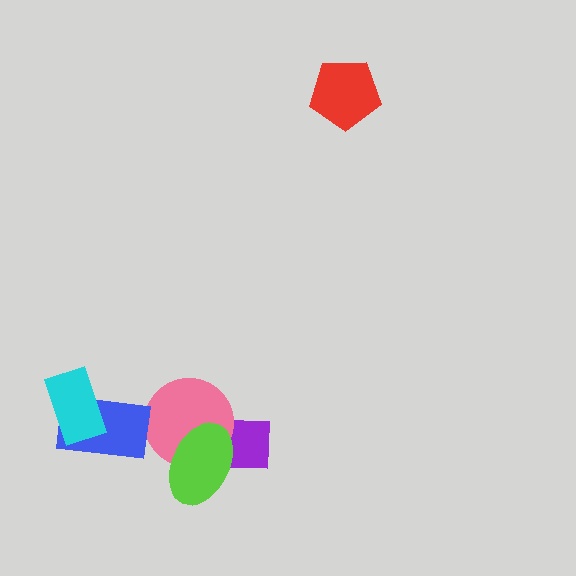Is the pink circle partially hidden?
Yes, it is partially covered by another shape.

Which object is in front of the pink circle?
The lime ellipse is in front of the pink circle.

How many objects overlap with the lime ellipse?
2 objects overlap with the lime ellipse.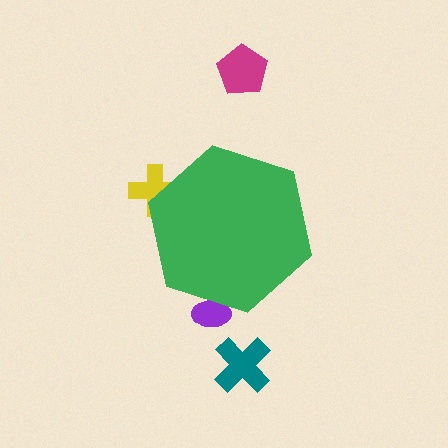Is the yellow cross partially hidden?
Yes, the yellow cross is partially hidden behind the green hexagon.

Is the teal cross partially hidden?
No, the teal cross is fully visible.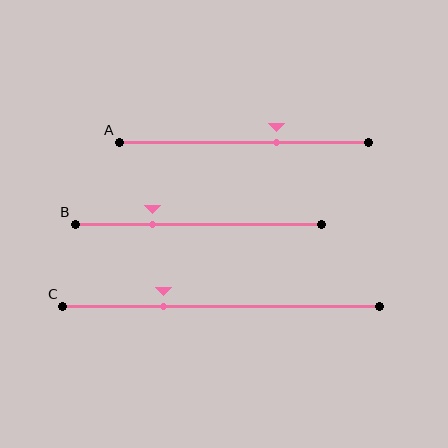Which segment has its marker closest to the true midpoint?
Segment A has its marker closest to the true midpoint.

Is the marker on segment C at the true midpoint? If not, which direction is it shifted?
No, the marker on segment C is shifted to the left by about 18% of the segment length.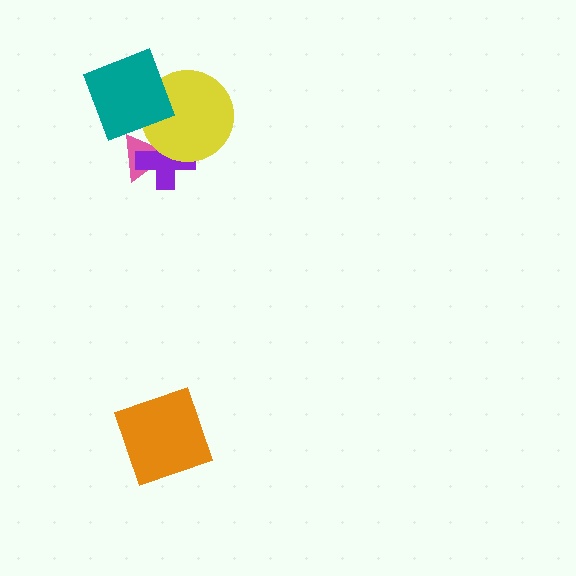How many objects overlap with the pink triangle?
2 objects overlap with the pink triangle.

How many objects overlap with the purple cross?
2 objects overlap with the purple cross.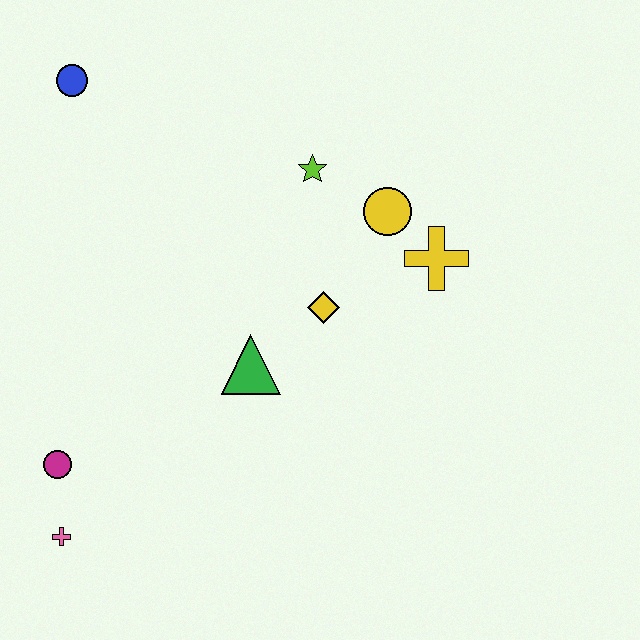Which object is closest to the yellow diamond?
The green triangle is closest to the yellow diamond.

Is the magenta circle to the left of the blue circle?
Yes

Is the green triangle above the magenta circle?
Yes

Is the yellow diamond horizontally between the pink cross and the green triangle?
No